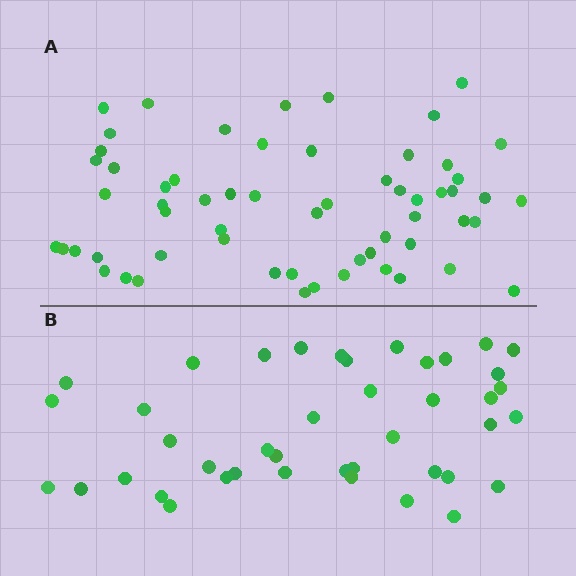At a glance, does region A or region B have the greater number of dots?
Region A (the top region) has more dots.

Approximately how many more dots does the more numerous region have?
Region A has approximately 20 more dots than region B.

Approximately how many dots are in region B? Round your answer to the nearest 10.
About 40 dots. (The exact count is 42, which rounds to 40.)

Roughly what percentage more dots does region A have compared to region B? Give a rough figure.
About 45% more.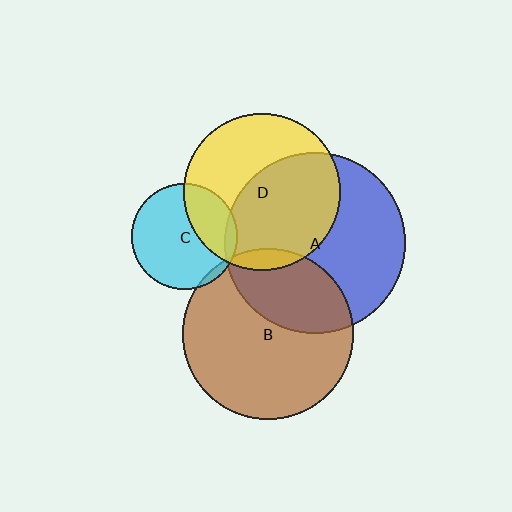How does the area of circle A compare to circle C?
Approximately 2.9 times.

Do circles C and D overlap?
Yes.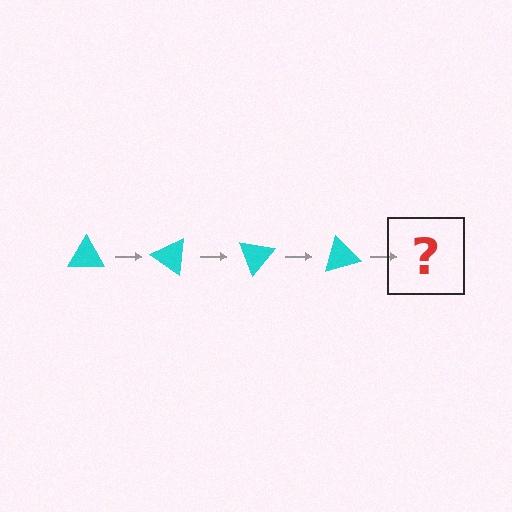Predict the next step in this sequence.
The next step is a cyan triangle rotated 140 degrees.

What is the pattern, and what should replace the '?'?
The pattern is that the triangle rotates 35 degrees each step. The '?' should be a cyan triangle rotated 140 degrees.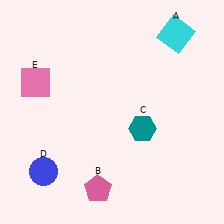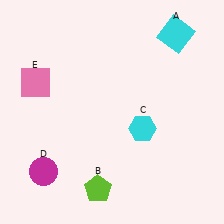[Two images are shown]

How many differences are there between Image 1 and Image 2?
There are 3 differences between the two images.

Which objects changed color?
B changed from pink to lime. C changed from teal to cyan. D changed from blue to magenta.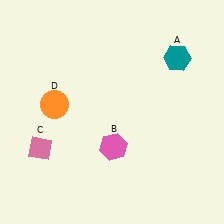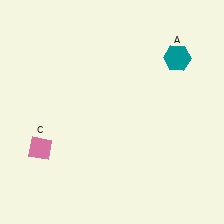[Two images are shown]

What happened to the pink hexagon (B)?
The pink hexagon (B) was removed in Image 2. It was in the bottom-right area of Image 1.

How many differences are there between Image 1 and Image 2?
There are 2 differences between the two images.